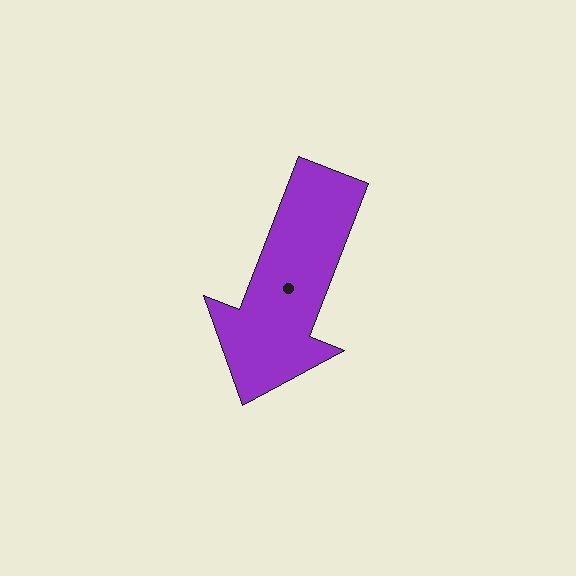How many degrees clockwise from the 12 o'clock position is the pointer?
Approximately 201 degrees.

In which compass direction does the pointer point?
South.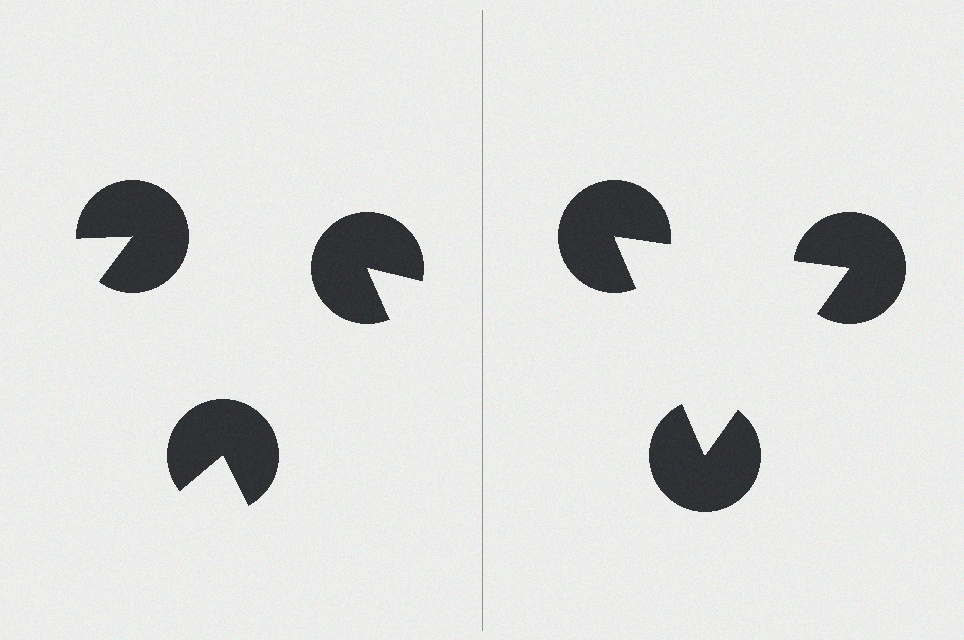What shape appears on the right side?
An illusory triangle.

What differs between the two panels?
The pac-man discs are positioned identically on both sides; only the wedge orientations differ. On the right they align to a triangle; on the left they are misaligned.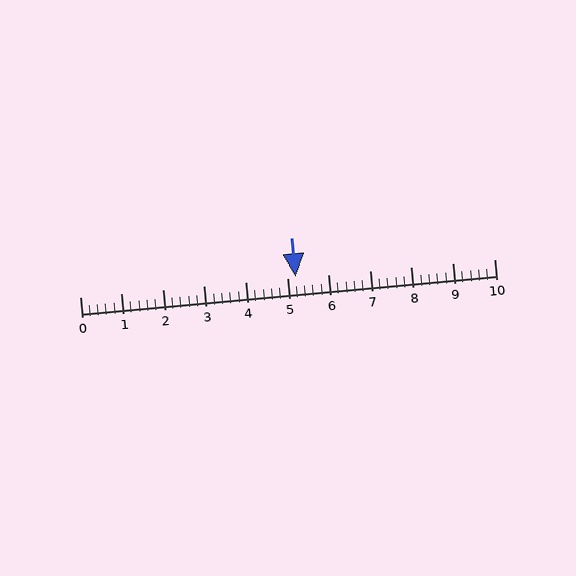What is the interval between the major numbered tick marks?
The major tick marks are spaced 1 units apart.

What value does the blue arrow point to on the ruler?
The blue arrow points to approximately 5.2.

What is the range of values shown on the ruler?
The ruler shows values from 0 to 10.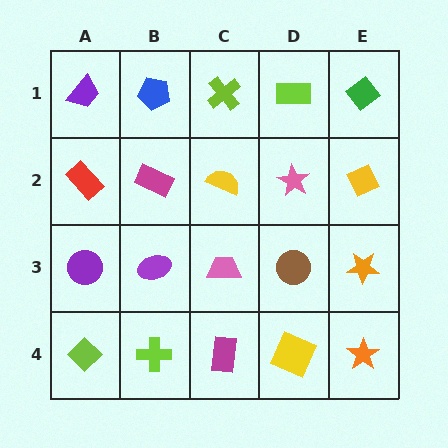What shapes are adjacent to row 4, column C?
A pink trapezoid (row 3, column C), a lime cross (row 4, column B), a yellow square (row 4, column D).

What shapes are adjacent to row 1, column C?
A yellow semicircle (row 2, column C), a blue pentagon (row 1, column B), a lime rectangle (row 1, column D).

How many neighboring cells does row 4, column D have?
3.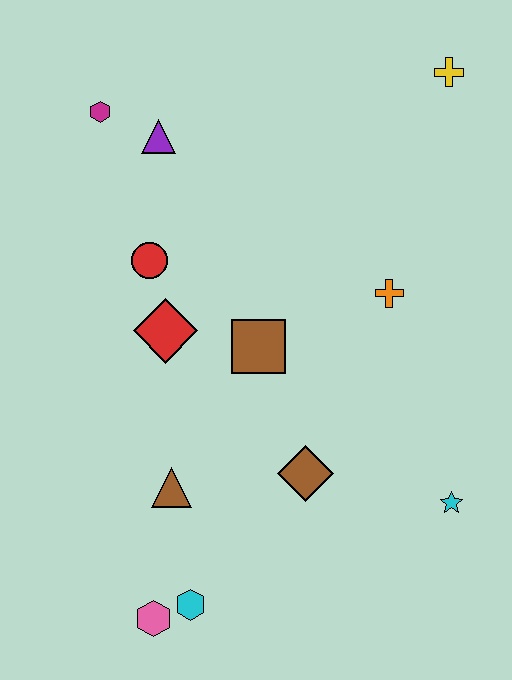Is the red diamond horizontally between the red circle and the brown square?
Yes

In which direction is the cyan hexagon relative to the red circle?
The cyan hexagon is below the red circle.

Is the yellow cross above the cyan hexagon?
Yes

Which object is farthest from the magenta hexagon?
The cyan star is farthest from the magenta hexagon.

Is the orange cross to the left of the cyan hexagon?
No